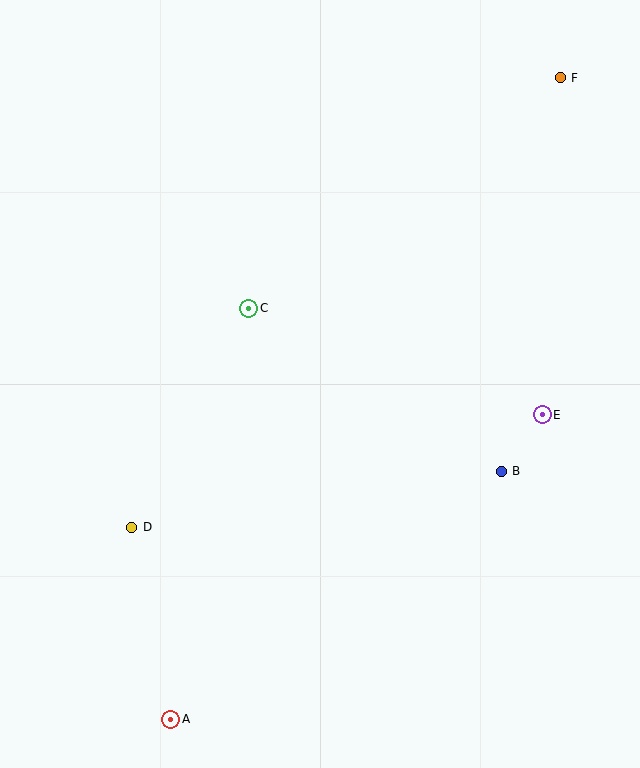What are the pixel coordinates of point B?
Point B is at (501, 471).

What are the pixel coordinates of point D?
Point D is at (132, 527).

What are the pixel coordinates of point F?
Point F is at (560, 78).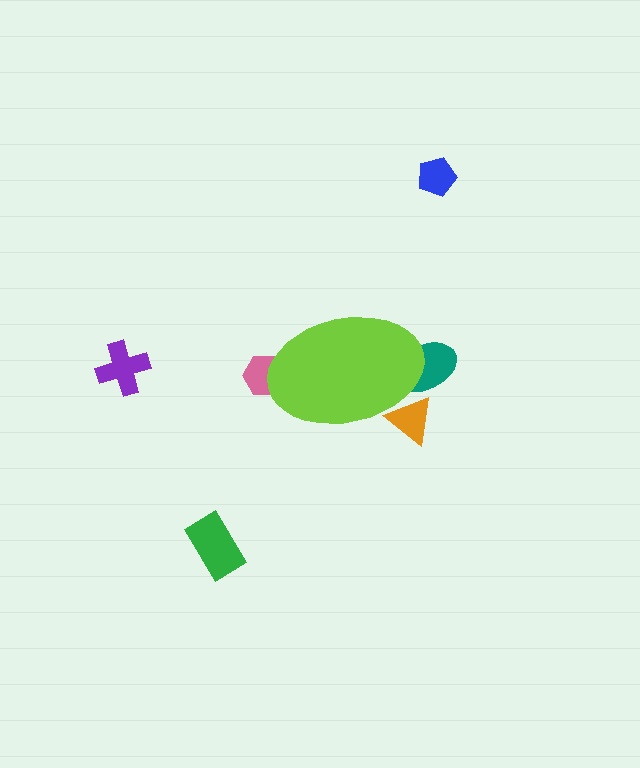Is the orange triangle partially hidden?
Yes, the orange triangle is partially hidden behind the lime ellipse.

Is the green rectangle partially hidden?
No, the green rectangle is fully visible.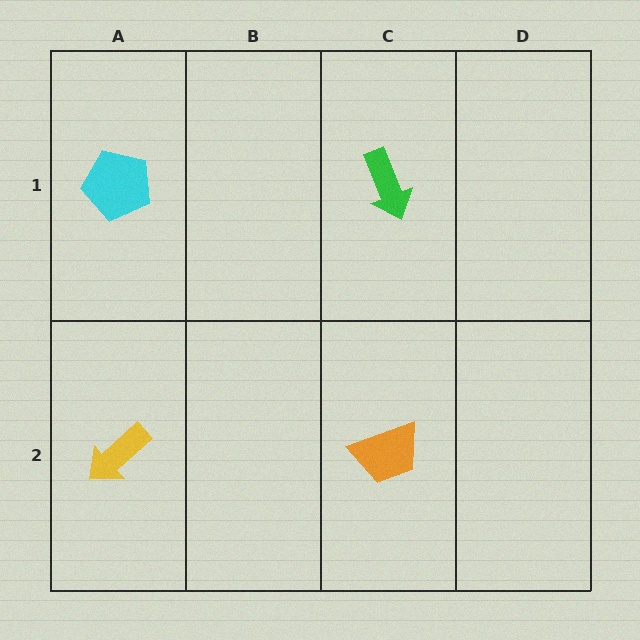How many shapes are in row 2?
2 shapes.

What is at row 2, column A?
A yellow arrow.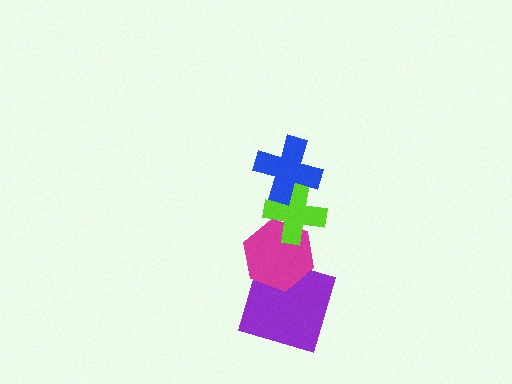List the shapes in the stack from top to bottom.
From top to bottom: the blue cross, the lime cross, the magenta hexagon, the purple square.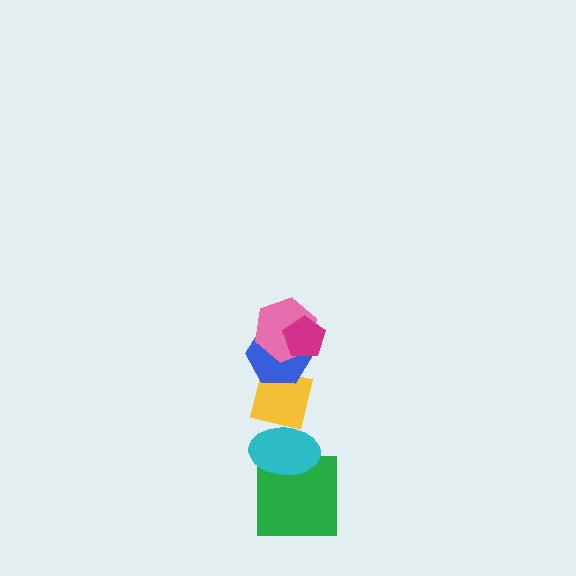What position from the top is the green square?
The green square is 6th from the top.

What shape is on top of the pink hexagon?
The magenta pentagon is on top of the pink hexagon.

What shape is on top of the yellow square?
The blue hexagon is on top of the yellow square.